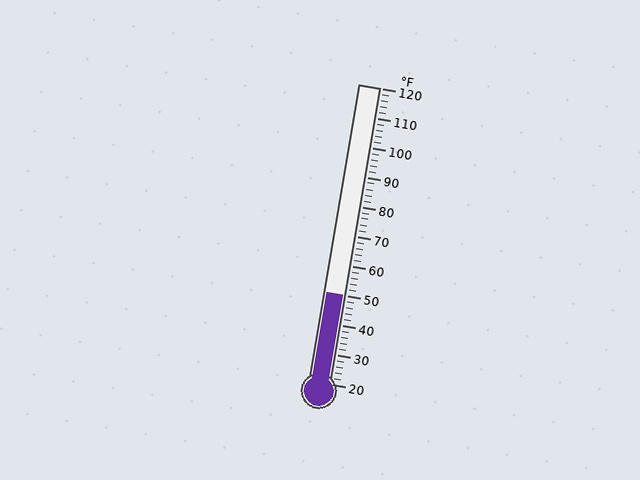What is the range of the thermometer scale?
The thermometer scale ranges from 20°F to 120°F.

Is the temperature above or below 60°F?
The temperature is below 60°F.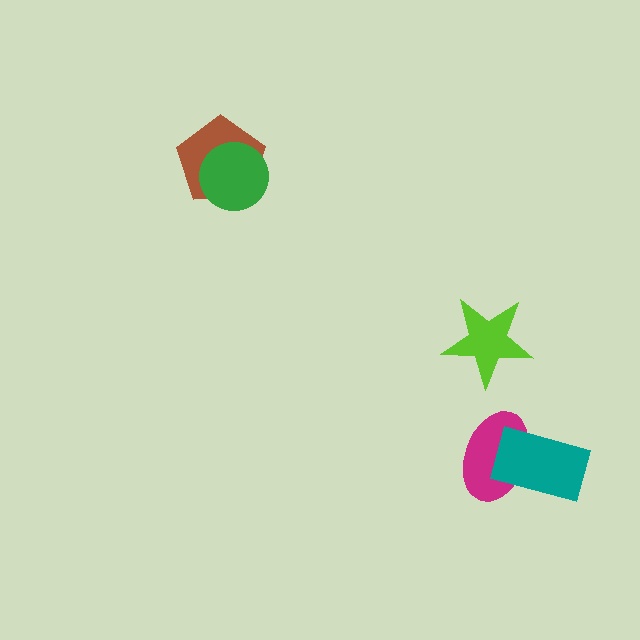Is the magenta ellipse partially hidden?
Yes, it is partially covered by another shape.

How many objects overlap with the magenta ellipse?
1 object overlaps with the magenta ellipse.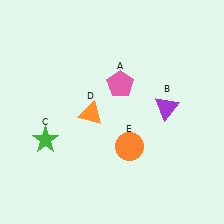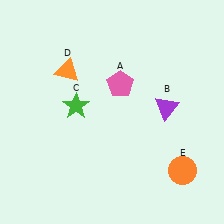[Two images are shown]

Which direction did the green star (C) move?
The green star (C) moved up.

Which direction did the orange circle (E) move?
The orange circle (E) moved right.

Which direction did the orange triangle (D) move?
The orange triangle (D) moved up.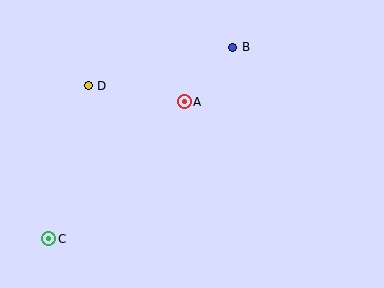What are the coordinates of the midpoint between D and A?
The midpoint between D and A is at (136, 94).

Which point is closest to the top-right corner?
Point B is closest to the top-right corner.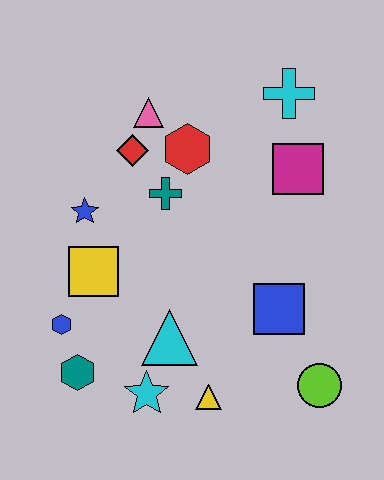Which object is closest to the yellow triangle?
The cyan star is closest to the yellow triangle.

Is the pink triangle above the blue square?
Yes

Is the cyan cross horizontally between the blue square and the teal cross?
No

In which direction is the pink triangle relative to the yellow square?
The pink triangle is above the yellow square.